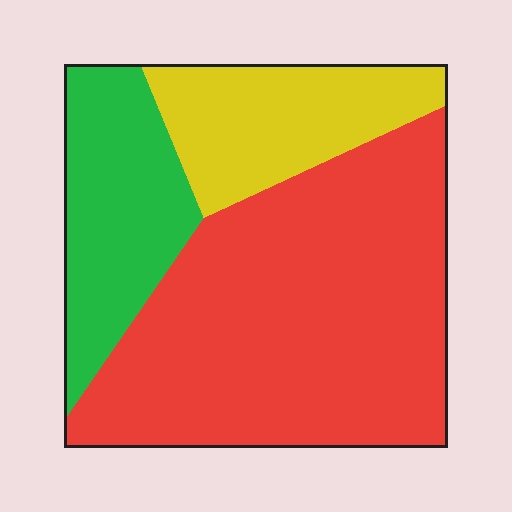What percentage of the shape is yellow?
Yellow covers around 20% of the shape.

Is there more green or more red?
Red.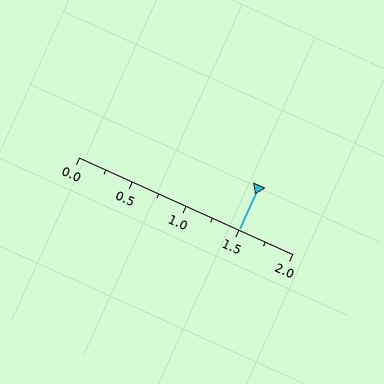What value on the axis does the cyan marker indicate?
The marker indicates approximately 1.5.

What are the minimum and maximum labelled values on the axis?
The axis runs from 0.0 to 2.0.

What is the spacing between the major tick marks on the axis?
The major ticks are spaced 0.5 apart.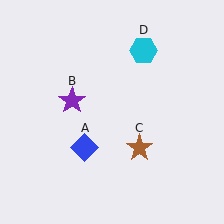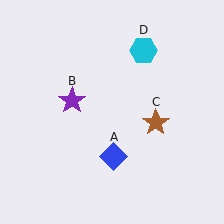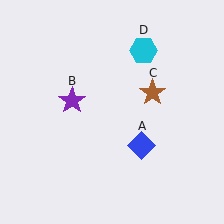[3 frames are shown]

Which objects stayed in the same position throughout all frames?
Purple star (object B) and cyan hexagon (object D) remained stationary.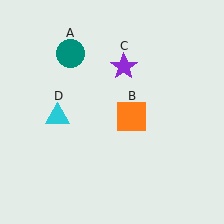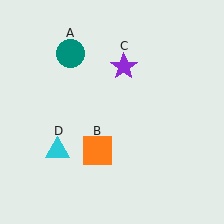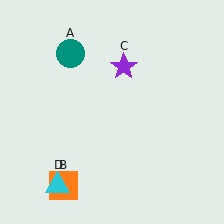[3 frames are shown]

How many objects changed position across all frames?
2 objects changed position: orange square (object B), cyan triangle (object D).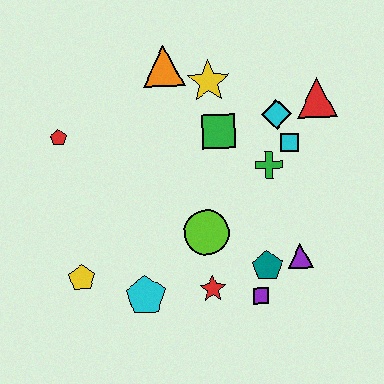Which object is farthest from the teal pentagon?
The red pentagon is farthest from the teal pentagon.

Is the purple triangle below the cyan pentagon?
No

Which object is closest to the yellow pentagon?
The cyan pentagon is closest to the yellow pentagon.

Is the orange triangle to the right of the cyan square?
No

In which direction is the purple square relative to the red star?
The purple square is to the right of the red star.